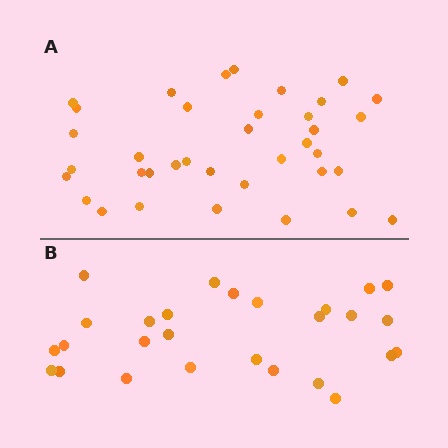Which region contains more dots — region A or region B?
Region A (the top region) has more dots.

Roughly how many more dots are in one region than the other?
Region A has roughly 10 or so more dots than region B.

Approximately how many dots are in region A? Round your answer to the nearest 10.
About 40 dots. (The exact count is 37, which rounds to 40.)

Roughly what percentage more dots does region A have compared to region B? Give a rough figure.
About 35% more.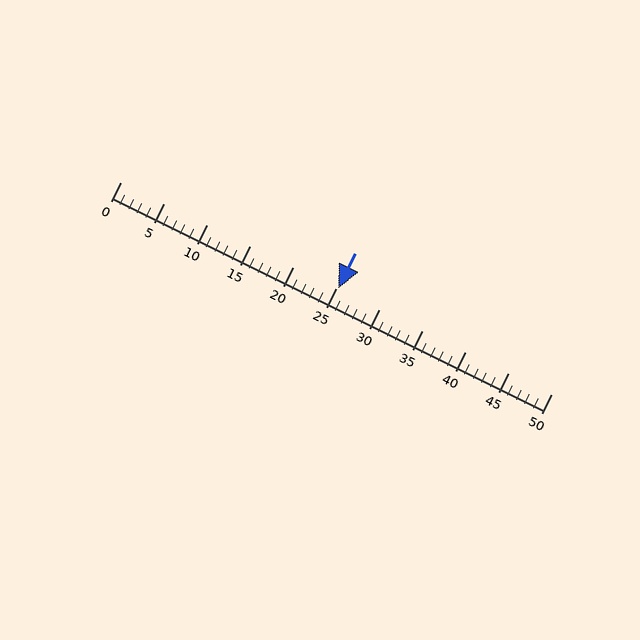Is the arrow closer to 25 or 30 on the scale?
The arrow is closer to 25.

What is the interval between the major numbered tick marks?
The major tick marks are spaced 5 units apart.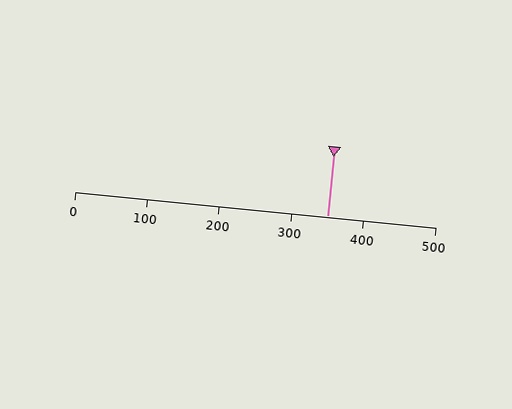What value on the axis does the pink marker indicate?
The marker indicates approximately 350.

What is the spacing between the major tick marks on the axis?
The major ticks are spaced 100 apart.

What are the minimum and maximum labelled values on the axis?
The axis runs from 0 to 500.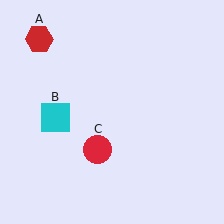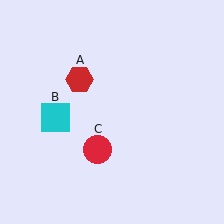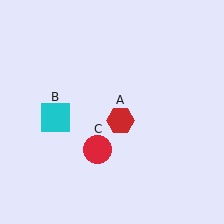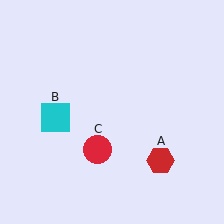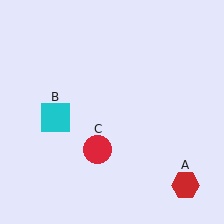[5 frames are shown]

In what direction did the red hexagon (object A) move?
The red hexagon (object A) moved down and to the right.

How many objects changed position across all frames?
1 object changed position: red hexagon (object A).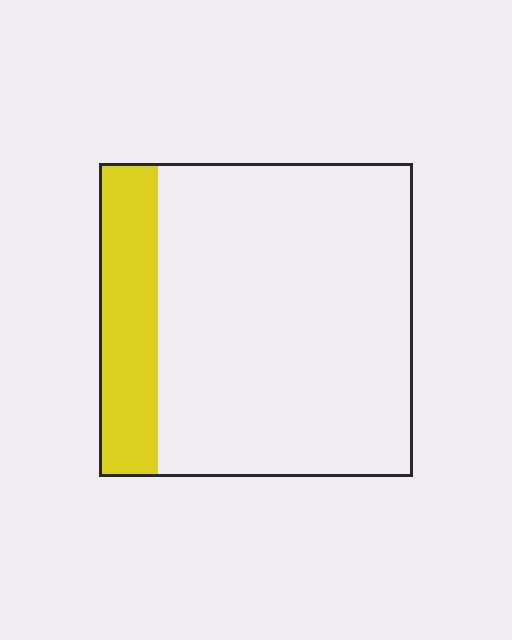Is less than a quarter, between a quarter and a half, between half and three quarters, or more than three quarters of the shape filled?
Less than a quarter.